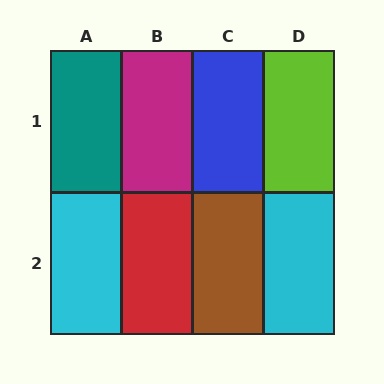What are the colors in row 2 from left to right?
Cyan, red, brown, cyan.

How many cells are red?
1 cell is red.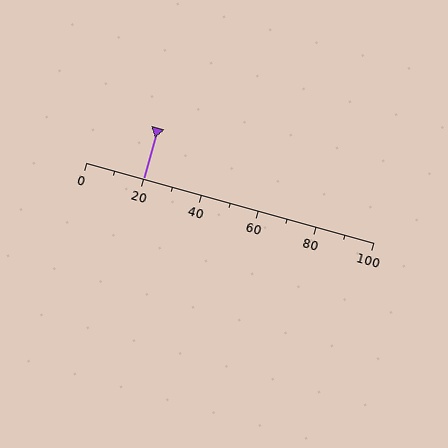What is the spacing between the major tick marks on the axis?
The major ticks are spaced 20 apart.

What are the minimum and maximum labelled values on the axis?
The axis runs from 0 to 100.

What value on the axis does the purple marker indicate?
The marker indicates approximately 20.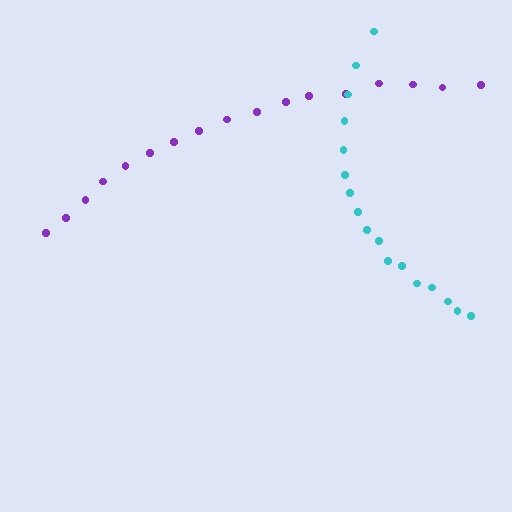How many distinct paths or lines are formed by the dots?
There are 2 distinct paths.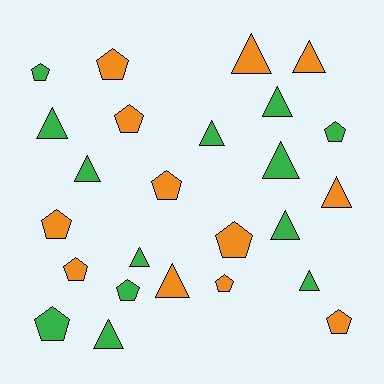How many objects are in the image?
There are 25 objects.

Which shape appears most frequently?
Triangle, with 13 objects.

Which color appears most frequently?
Green, with 13 objects.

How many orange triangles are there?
There are 4 orange triangles.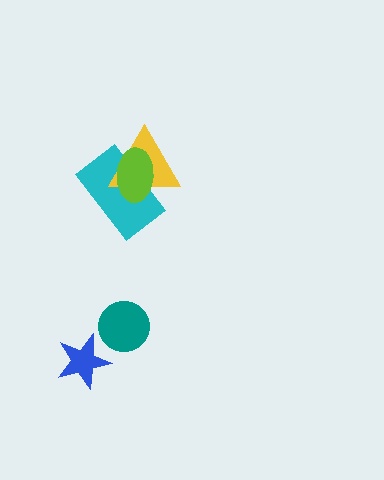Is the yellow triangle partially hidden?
Yes, it is partially covered by another shape.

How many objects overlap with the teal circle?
0 objects overlap with the teal circle.